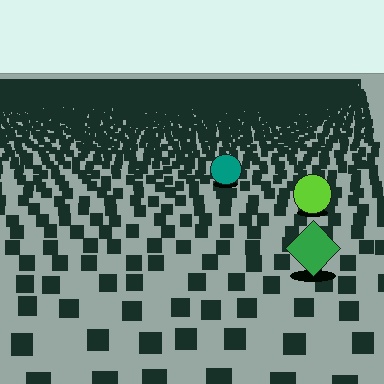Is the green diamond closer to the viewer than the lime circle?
Yes. The green diamond is closer — you can tell from the texture gradient: the ground texture is coarser near it.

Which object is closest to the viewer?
The green diamond is closest. The texture marks near it are larger and more spread out.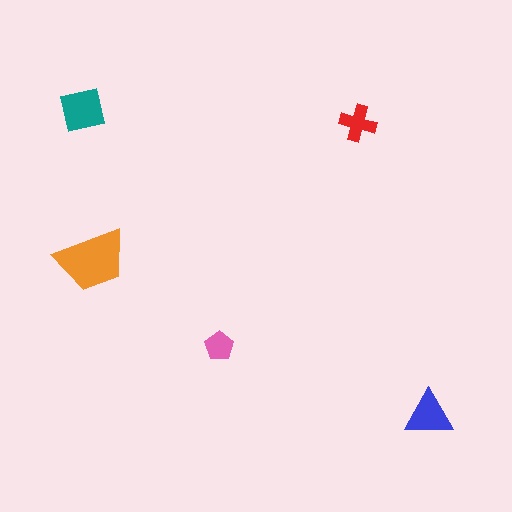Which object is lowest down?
The blue triangle is bottommost.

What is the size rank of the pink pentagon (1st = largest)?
5th.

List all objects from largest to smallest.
The orange trapezoid, the teal square, the blue triangle, the red cross, the pink pentagon.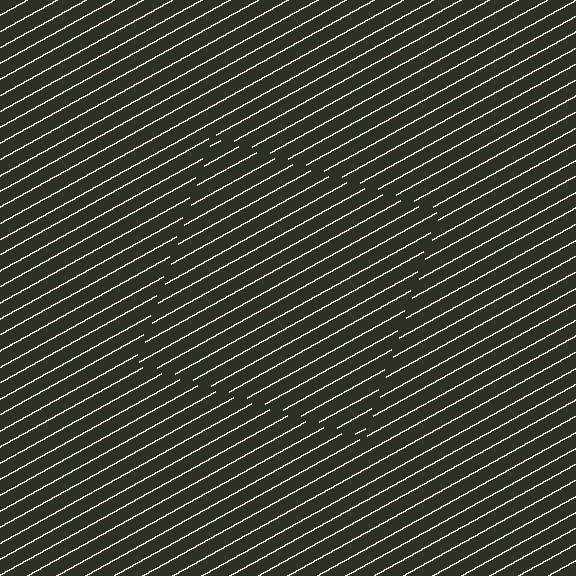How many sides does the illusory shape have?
4 sides — the line-ends trace a square.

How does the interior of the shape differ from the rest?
The interior of the shape contains the same grating, shifted by half a period — the contour is defined by the phase discontinuity where line-ends from the inner and outer gratings abut.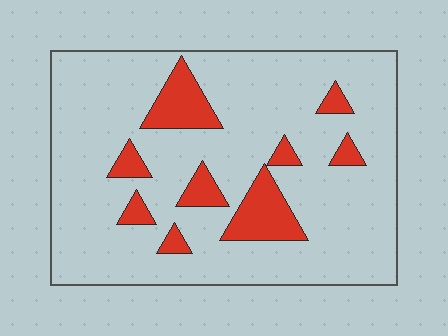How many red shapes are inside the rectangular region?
9.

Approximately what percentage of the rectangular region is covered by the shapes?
Approximately 15%.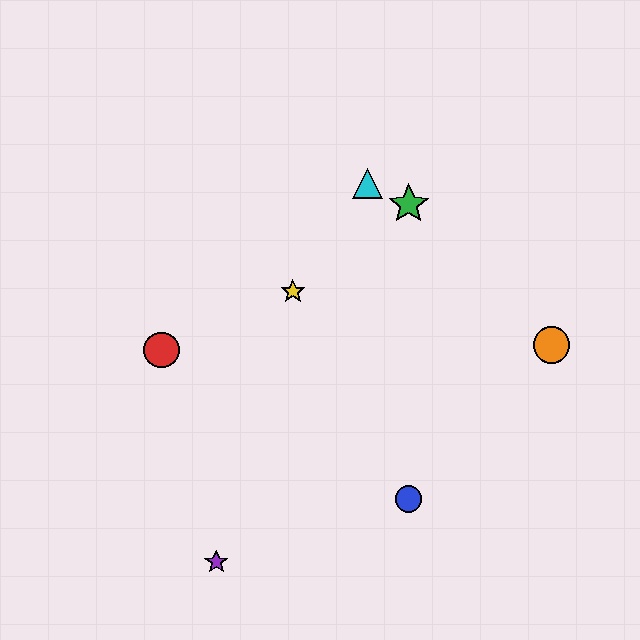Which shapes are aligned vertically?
The blue circle, the green star are aligned vertically.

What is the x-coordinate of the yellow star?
The yellow star is at x≈293.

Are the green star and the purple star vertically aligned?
No, the green star is at x≈409 and the purple star is at x≈216.